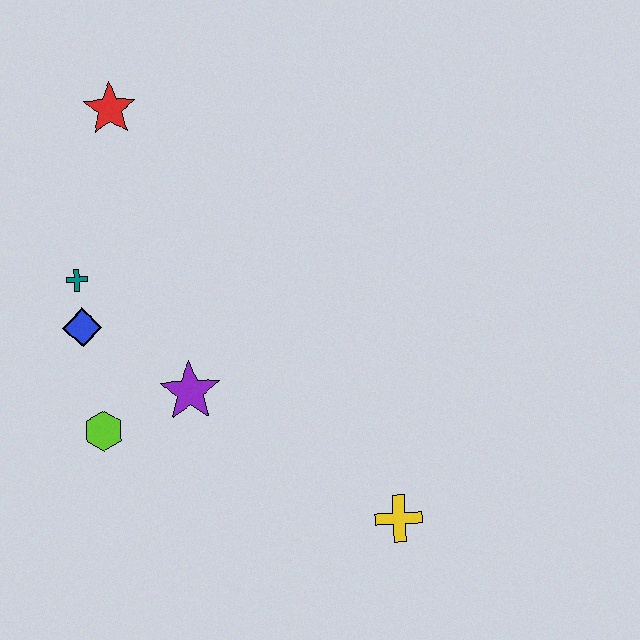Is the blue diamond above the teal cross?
No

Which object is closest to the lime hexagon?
The purple star is closest to the lime hexagon.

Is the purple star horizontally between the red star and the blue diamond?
No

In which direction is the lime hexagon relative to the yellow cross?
The lime hexagon is to the left of the yellow cross.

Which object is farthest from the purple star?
The red star is farthest from the purple star.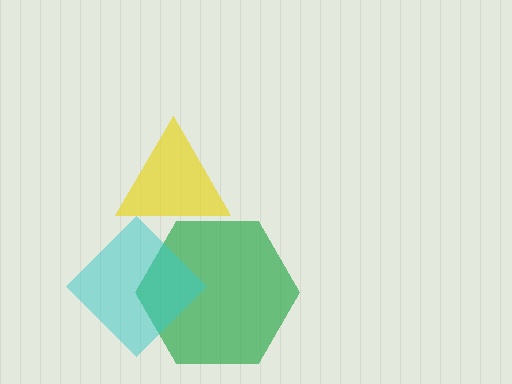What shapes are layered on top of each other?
The layered shapes are: a green hexagon, a cyan diamond, a yellow triangle.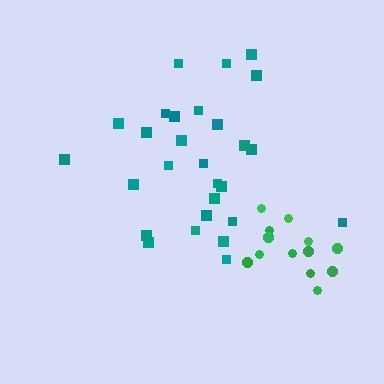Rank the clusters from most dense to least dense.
green, teal.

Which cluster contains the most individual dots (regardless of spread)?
Teal (28).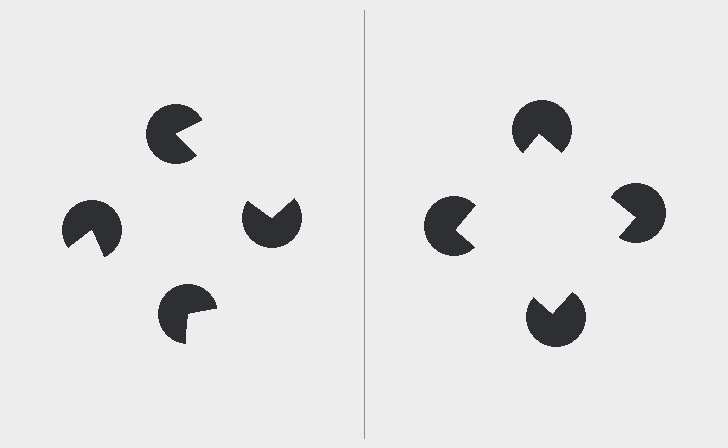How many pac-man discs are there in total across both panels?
8 — 4 on each side.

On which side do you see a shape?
An illusory square appears on the right side. On the left side the wedge cuts are rotated, so no coherent shape forms.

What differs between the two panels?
The pac-man discs are positioned identically on both sides; only the wedge orientations differ. On the right they align to a square; on the left they are misaligned.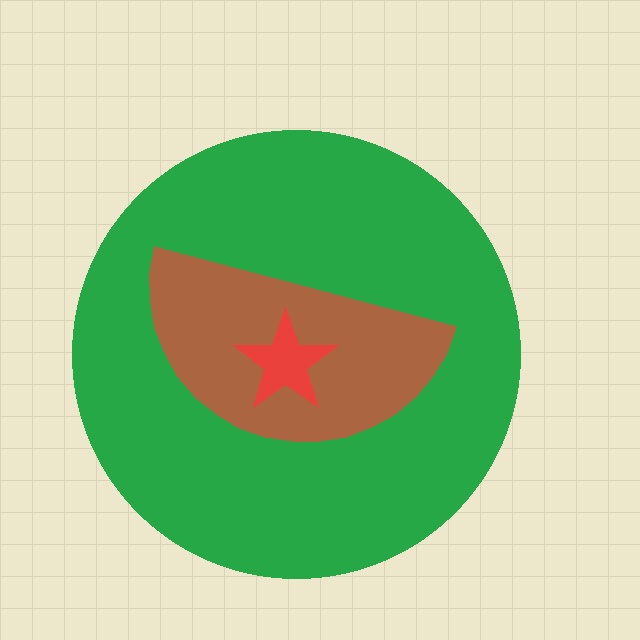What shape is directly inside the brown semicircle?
The red star.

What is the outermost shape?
The green circle.